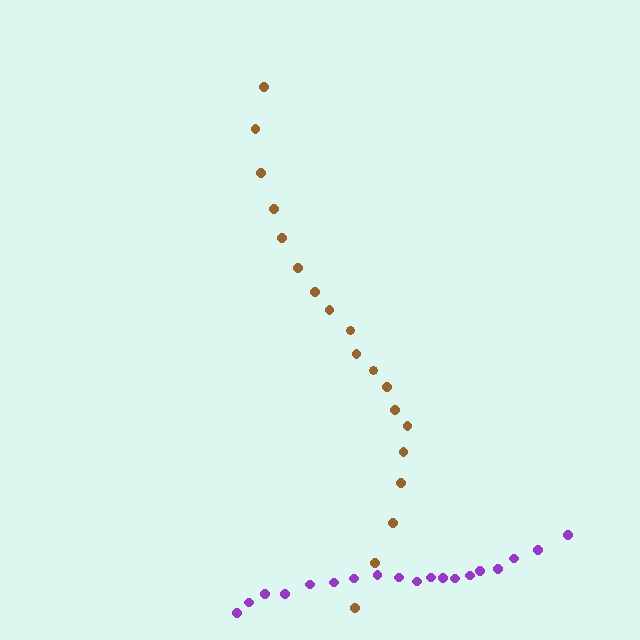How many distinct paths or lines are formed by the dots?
There are 2 distinct paths.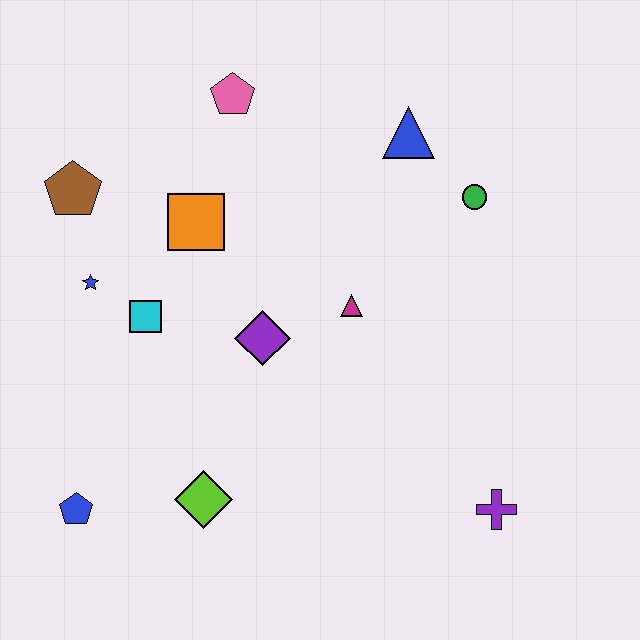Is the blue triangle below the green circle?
No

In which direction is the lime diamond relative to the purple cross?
The lime diamond is to the left of the purple cross.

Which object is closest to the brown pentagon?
The blue star is closest to the brown pentagon.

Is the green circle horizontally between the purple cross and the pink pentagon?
Yes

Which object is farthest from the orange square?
The purple cross is farthest from the orange square.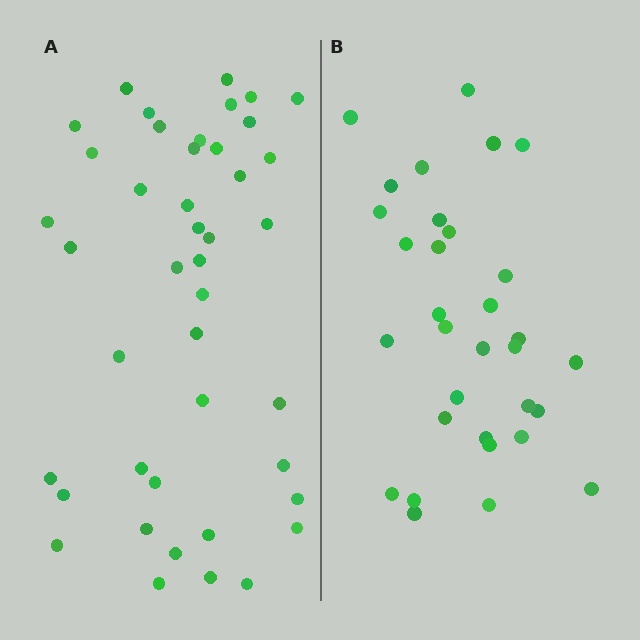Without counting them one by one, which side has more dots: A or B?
Region A (the left region) has more dots.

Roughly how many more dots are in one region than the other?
Region A has roughly 12 or so more dots than region B.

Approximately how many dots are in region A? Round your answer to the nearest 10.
About 40 dots. (The exact count is 43, which rounds to 40.)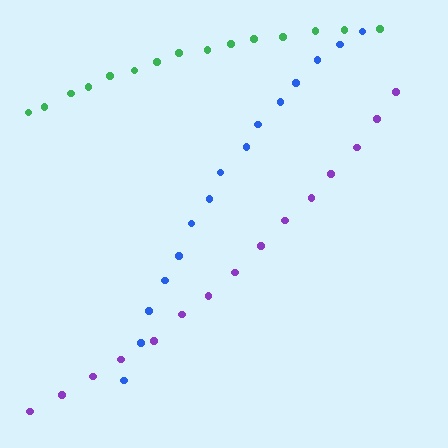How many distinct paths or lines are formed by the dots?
There are 3 distinct paths.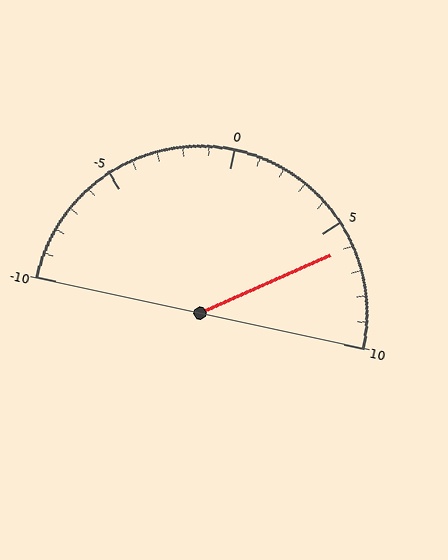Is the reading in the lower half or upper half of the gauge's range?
The reading is in the upper half of the range (-10 to 10).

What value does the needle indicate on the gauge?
The needle indicates approximately 6.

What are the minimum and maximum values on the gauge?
The gauge ranges from -10 to 10.